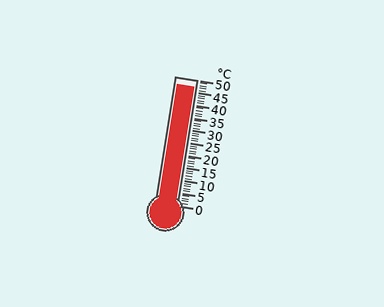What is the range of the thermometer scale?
The thermometer scale ranges from 0°C to 50°C.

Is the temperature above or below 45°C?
The temperature is above 45°C.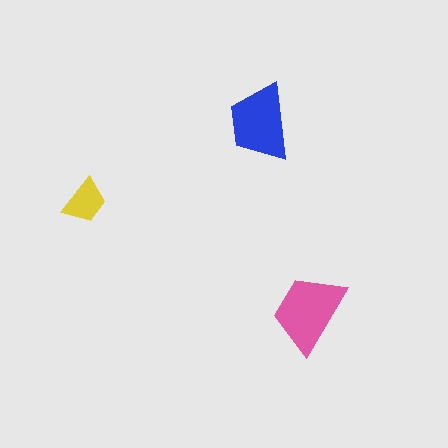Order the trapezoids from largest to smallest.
the pink one, the blue one, the yellow one.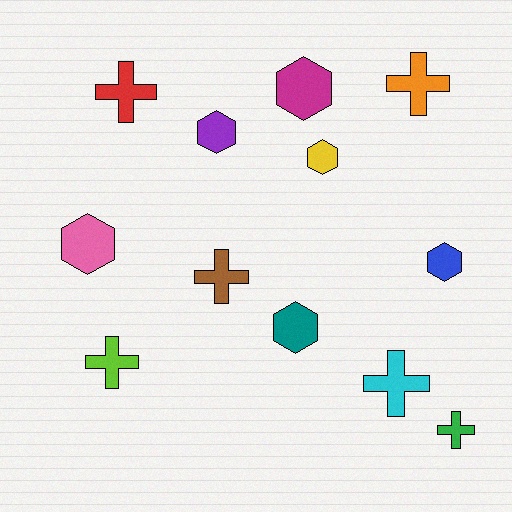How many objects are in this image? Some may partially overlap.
There are 12 objects.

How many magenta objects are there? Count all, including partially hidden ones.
There is 1 magenta object.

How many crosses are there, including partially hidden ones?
There are 6 crosses.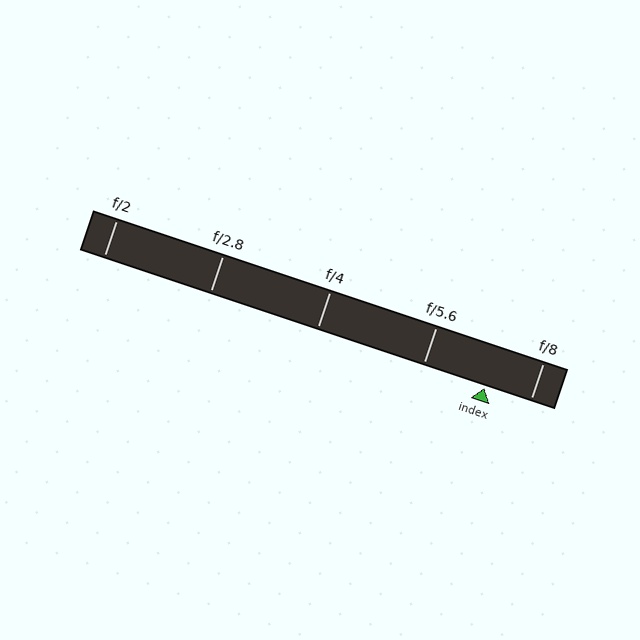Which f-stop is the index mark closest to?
The index mark is closest to f/8.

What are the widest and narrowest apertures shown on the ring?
The widest aperture shown is f/2 and the narrowest is f/8.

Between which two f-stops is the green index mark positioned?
The index mark is between f/5.6 and f/8.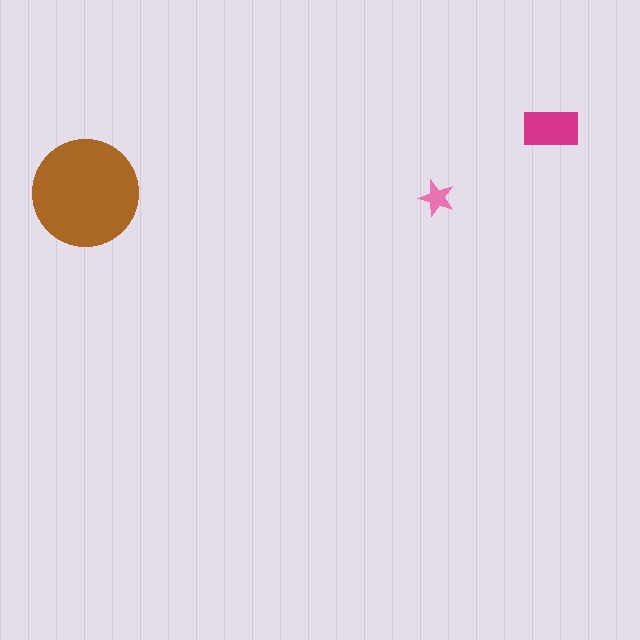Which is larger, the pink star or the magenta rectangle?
The magenta rectangle.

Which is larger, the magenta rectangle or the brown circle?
The brown circle.